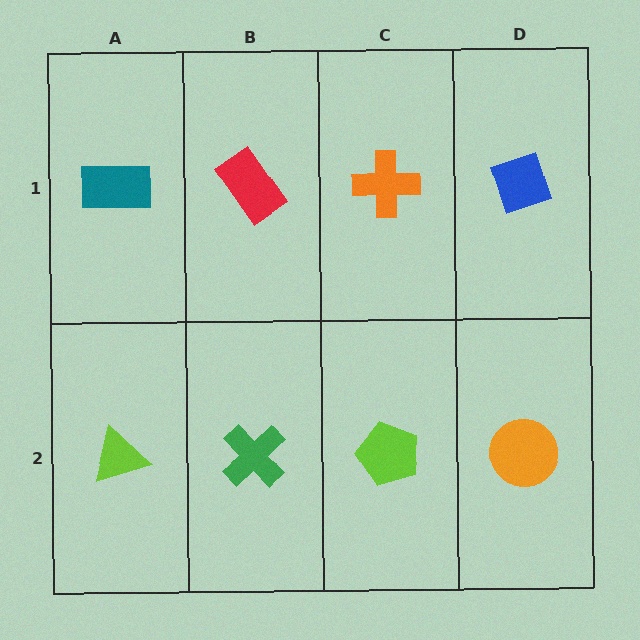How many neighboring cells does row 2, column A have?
2.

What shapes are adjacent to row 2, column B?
A red rectangle (row 1, column B), a lime triangle (row 2, column A), a lime pentagon (row 2, column C).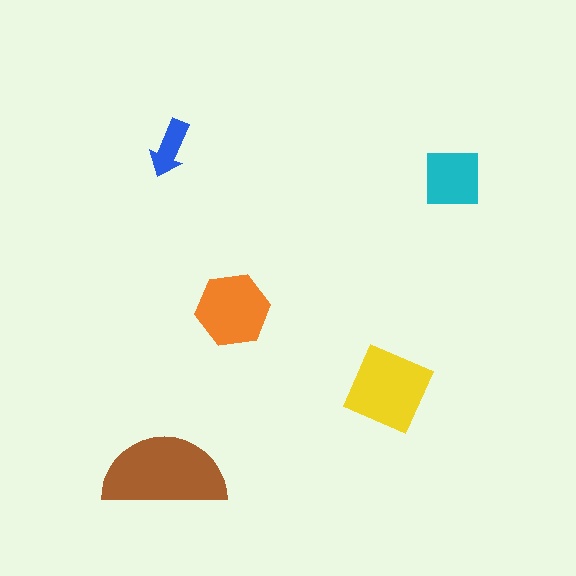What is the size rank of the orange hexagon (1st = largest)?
3rd.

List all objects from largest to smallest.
The brown semicircle, the yellow diamond, the orange hexagon, the cyan square, the blue arrow.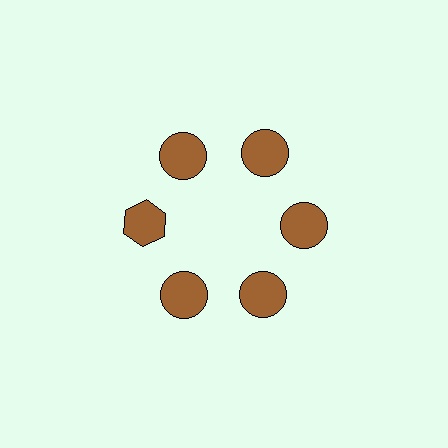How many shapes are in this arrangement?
There are 6 shapes arranged in a ring pattern.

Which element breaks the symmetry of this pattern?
The brown hexagon at roughly the 9 o'clock position breaks the symmetry. All other shapes are brown circles.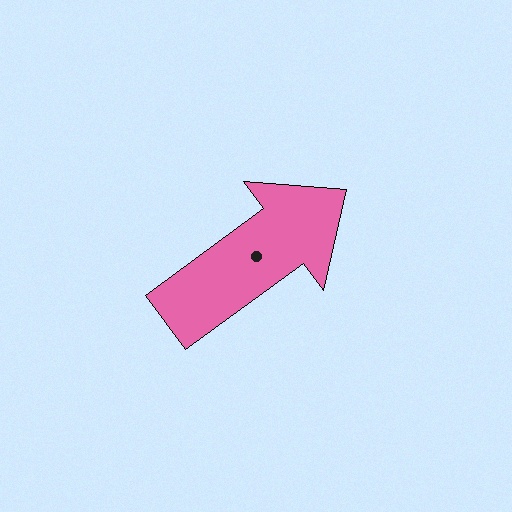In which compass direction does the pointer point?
Northeast.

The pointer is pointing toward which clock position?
Roughly 2 o'clock.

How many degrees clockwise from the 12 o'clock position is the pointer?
Approximately 54 degrees.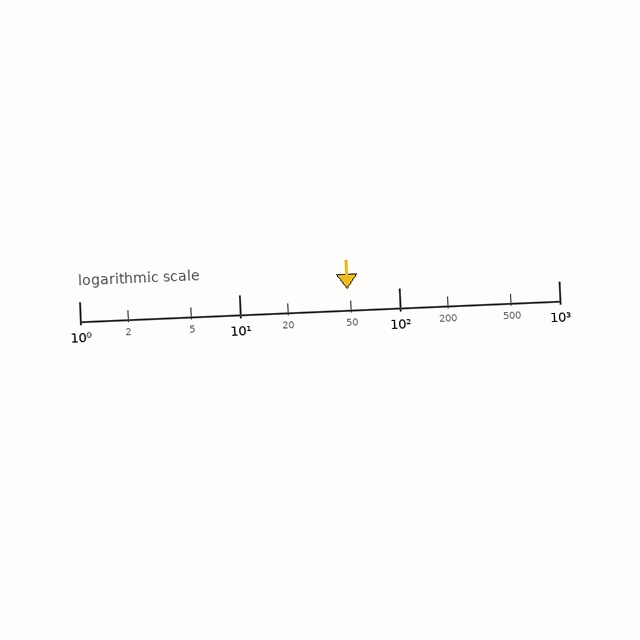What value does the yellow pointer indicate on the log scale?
The pointer indicates approximately 48.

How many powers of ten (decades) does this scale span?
The scale spans 3 decades, from 1 to 1000.